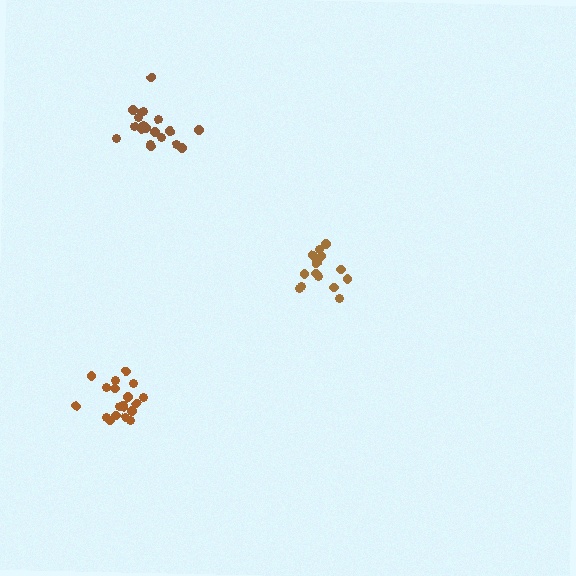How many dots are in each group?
Group 1: 19 dots, Group 2: 14 dots, Group 3: 19 dots (52 total).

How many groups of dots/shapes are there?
There are 3 groups.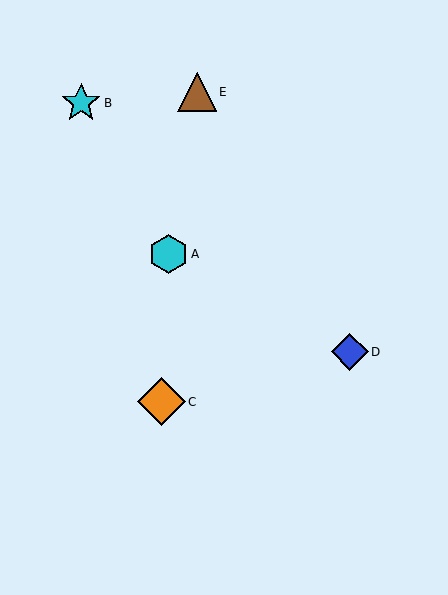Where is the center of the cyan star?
The center of the cyan star is at (81, 103).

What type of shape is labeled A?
Shape A is a cyan hexagon.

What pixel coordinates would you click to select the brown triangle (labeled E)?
Click at (197, 92) to select the brown triangle E.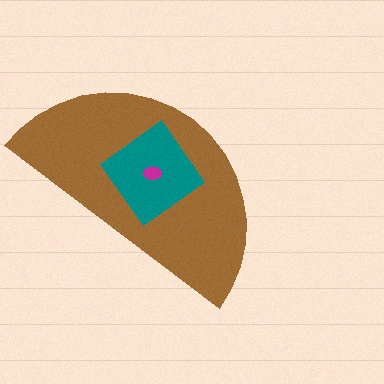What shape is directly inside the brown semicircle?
The teal diamond.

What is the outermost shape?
The brown semicircle.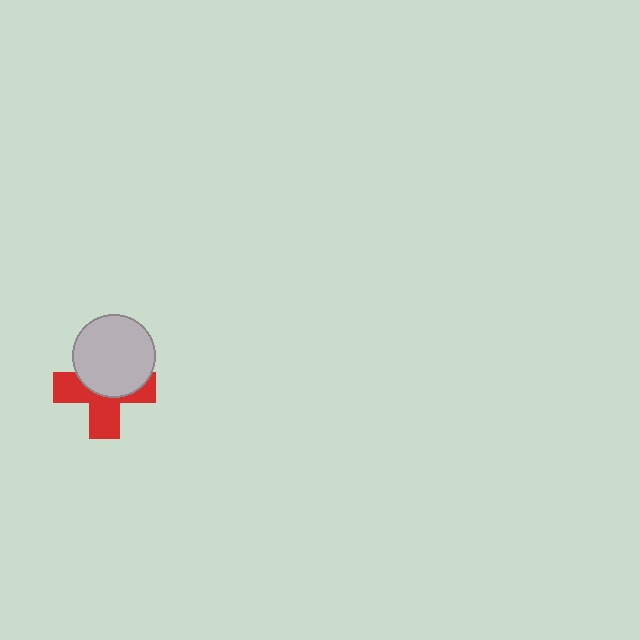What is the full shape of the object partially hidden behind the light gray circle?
The partially hidden object is a red cross.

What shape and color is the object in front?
The object in front is a light gray circle.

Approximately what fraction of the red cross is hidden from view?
Roughly 47% of the red cross is hidden behind the light gray circle.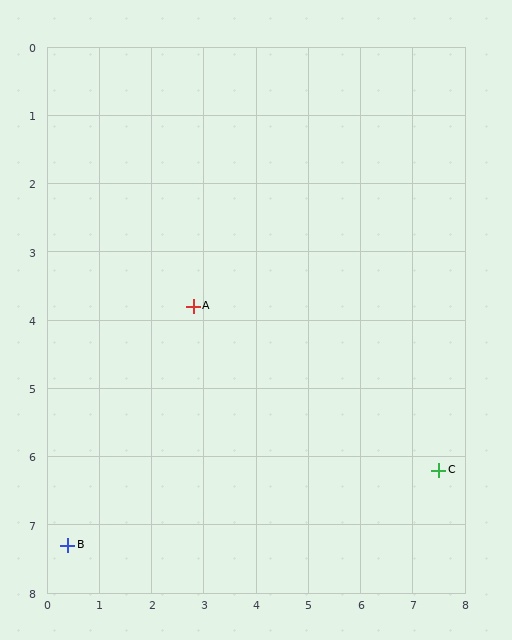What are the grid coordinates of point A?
Point A is at approximately (2.8, 3.8).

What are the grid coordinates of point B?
Point B is at approximately (0.4, 7.3).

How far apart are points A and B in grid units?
Points A and B are about 4.2 grid units apart.